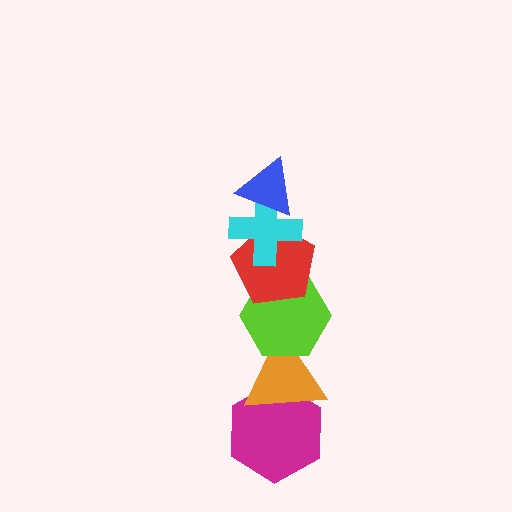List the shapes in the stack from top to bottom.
From top to bottom: the blue triangle, the cyan cross, the red pentagon, the lime hexagon, the orange triangle, the magenta hexagon.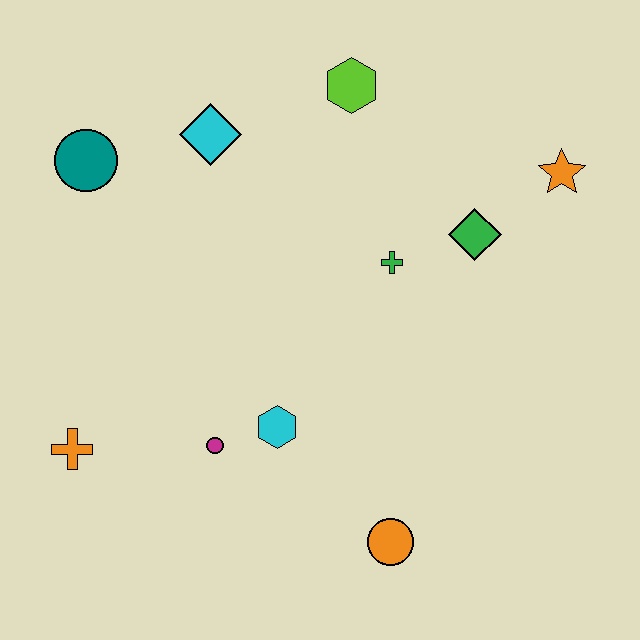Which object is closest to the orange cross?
The magenta circle is closest to the orange cross.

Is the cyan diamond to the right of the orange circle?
No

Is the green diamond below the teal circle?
Yes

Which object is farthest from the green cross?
The orange cross is farthest from the green cross.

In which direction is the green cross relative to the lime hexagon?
The green cross is below the lime hexagon.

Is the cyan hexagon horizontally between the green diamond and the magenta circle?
Yes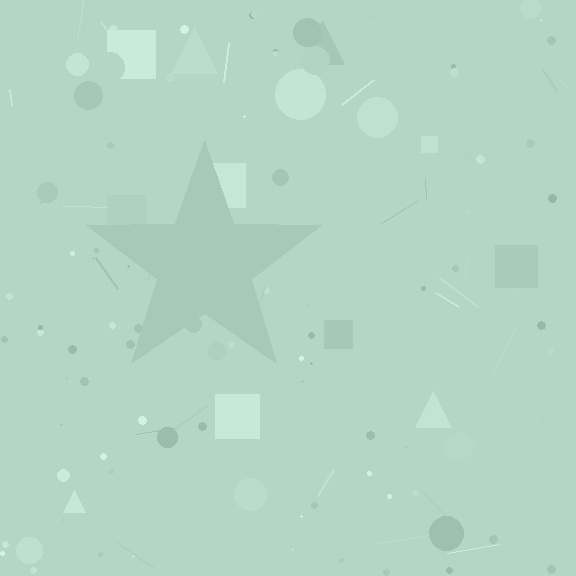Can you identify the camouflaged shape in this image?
The camouflaged shape is a star.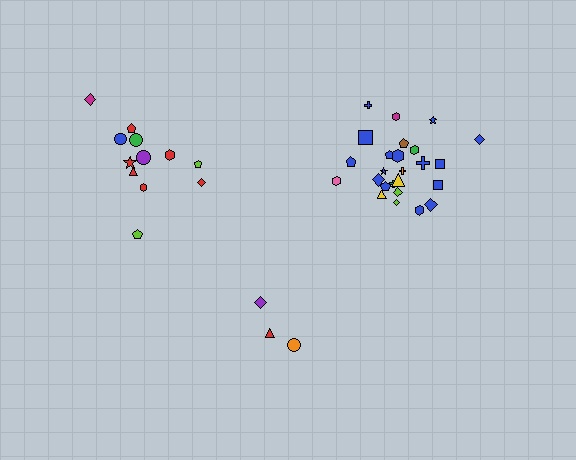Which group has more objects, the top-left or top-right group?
The top-right group.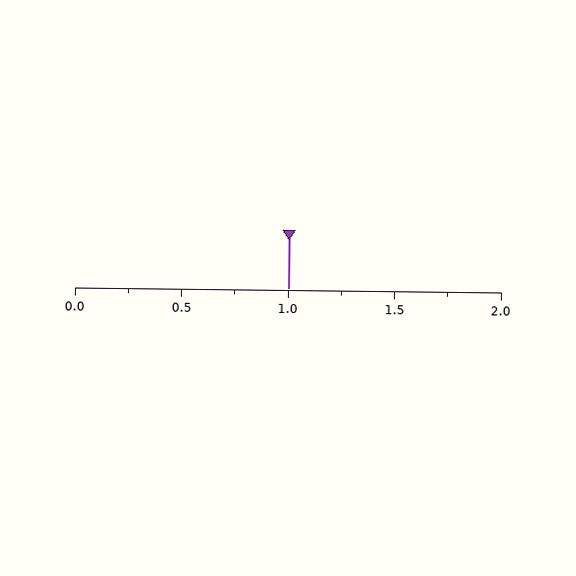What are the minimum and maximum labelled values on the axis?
The axis runs from 0.0 to 2.0.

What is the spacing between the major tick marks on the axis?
The major ticks are spaced 0.5 apart.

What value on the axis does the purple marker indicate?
The marker indicates approximately 1.